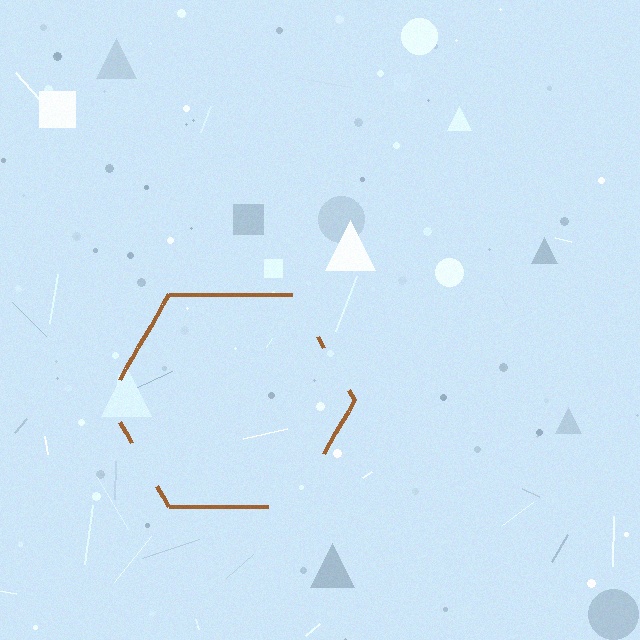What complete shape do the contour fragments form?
The contour fragments form a hexagon.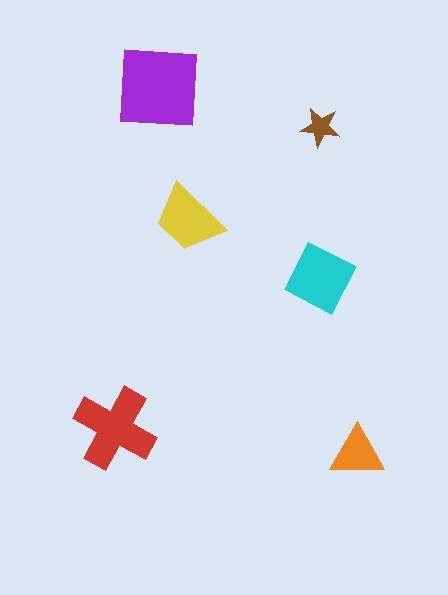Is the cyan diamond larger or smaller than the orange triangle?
Larger.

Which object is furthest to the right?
The orange triangle is rightmost.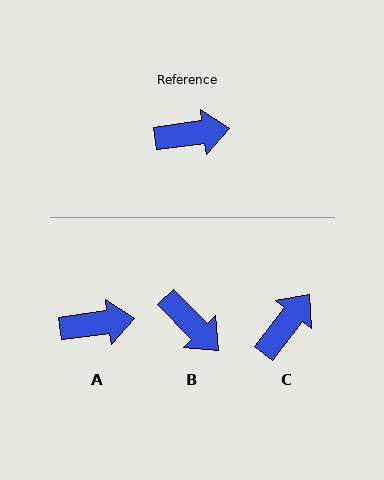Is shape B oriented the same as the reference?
No, it is off by about 53 degrees.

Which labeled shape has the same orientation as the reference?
A.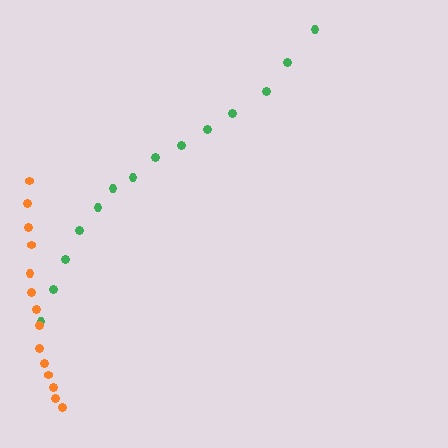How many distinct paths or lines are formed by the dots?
There are 2 distinct paths.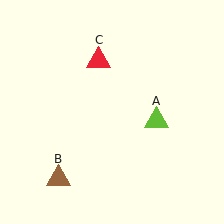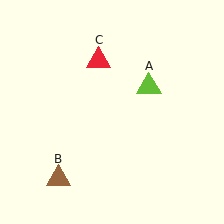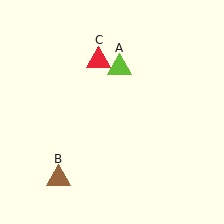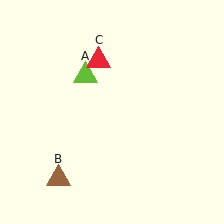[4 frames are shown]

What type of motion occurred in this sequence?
The lime triangle (object A) rotated counterclockwise around the center of the scene.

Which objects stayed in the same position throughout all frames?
Brown triangle (object B) and red triangle (object C) remained stationary.